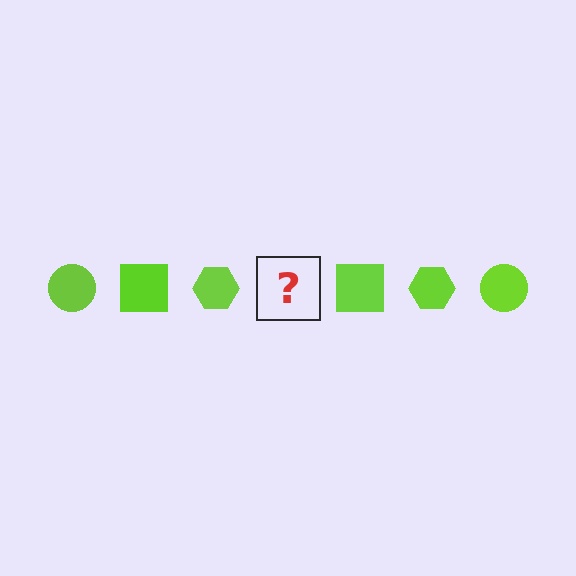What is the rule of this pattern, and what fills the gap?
The rule is that the pattern cycles through circle, square, hexagon shapes in lime. The gap should be filled with a lime circle.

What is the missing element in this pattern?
The missing element is a lime circle.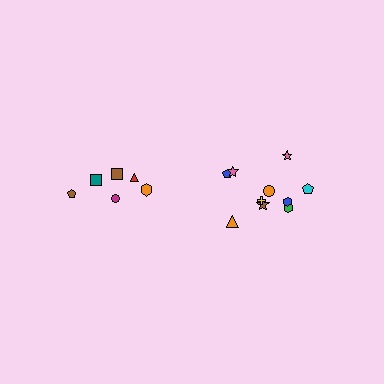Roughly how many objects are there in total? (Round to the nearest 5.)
Roughly 15 objects in total.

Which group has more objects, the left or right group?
The right group.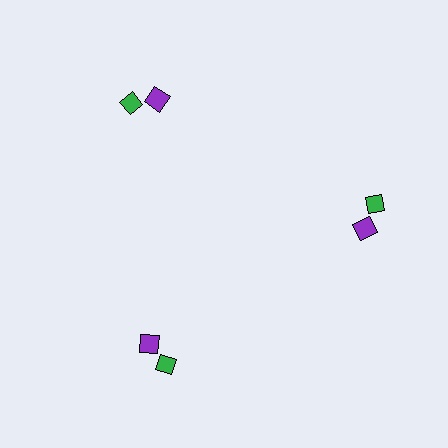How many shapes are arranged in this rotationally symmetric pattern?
There are 6 shapes, arranged in 3 groups of 2.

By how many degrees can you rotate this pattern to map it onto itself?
The pattern maps onto itself every 120 degrees of rotation.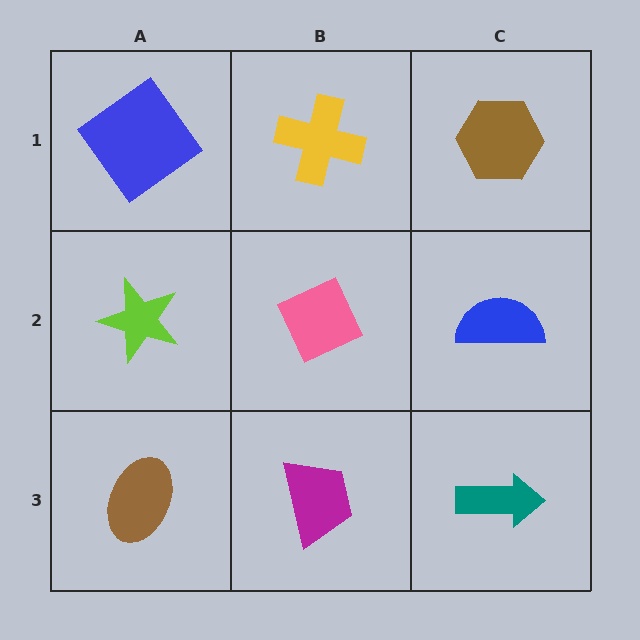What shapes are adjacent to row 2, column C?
A brown hexagon (row 1, column C), a teal arrow (row 3, column C), a pink diamond (row 2, column B).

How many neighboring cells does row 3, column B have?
3.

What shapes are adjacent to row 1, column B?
A pink diamond (row 2, column B), a blue diamond (row 1, column A), a brown hexagon (row 1, column C).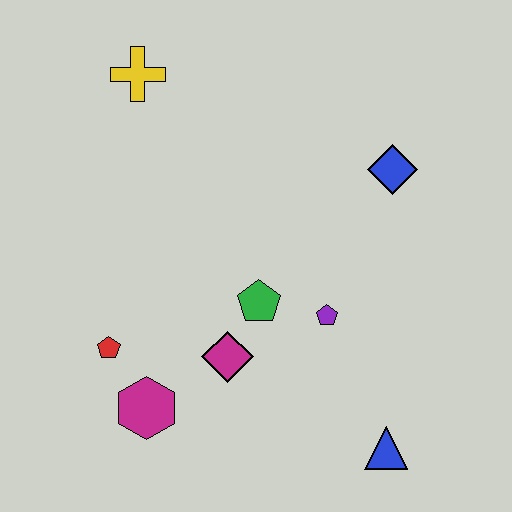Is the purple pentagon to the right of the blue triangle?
No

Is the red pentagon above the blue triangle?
Yes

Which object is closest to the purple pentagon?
The green pentagon is closest to the purple pentagon.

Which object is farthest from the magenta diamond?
The yellow cross is farthest from the magenta diamond.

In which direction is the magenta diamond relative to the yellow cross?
The magenta diamond is below the yellow cross.